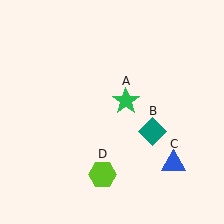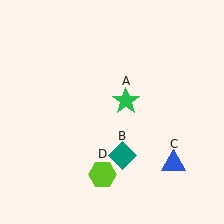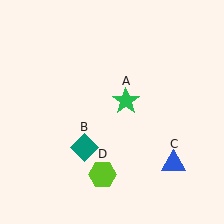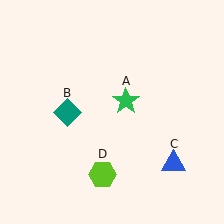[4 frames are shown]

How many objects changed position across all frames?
1 object changed position: teal diamond (object B).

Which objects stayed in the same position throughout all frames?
Green star (object A) and blue triangle (object C) and lime hexagon (object D) remained stationary.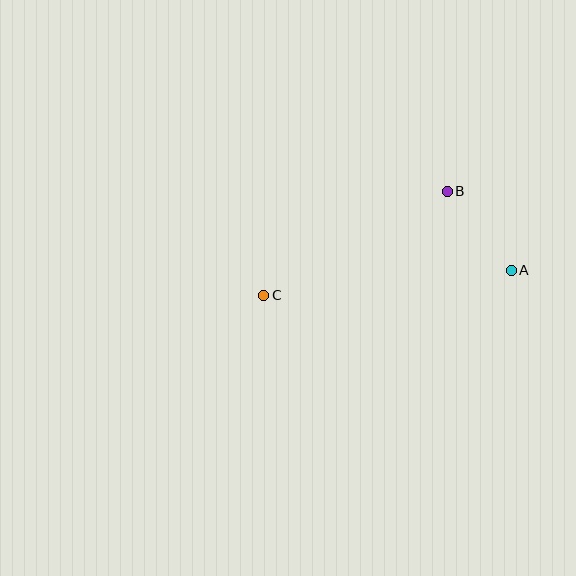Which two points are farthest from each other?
Points A and C are farthest from each other.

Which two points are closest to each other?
Points A and B are closest to each other.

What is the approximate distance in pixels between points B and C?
The distance between B and C is approximately 211 pixels.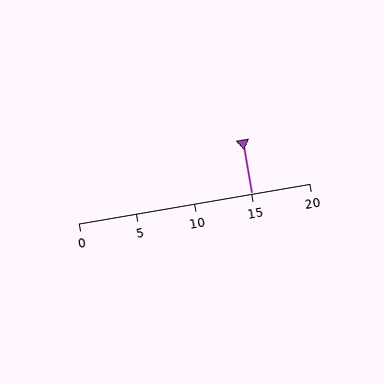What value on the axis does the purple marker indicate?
The marker indicates approximately 15.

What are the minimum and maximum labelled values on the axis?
The axis runs from 0 to 20.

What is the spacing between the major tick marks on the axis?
The major ticks are spaced 5 apart.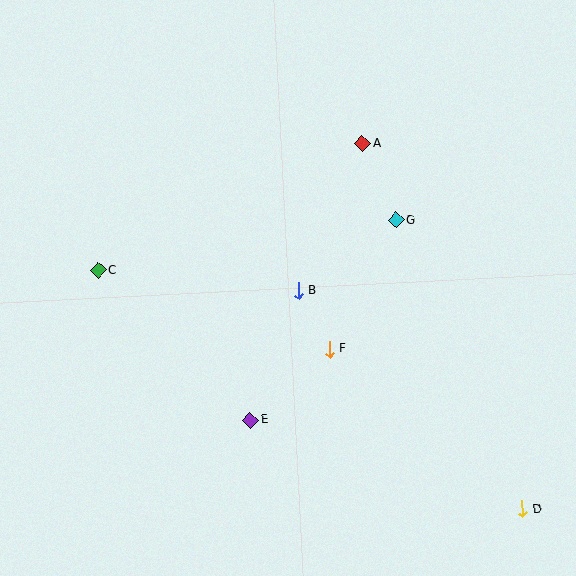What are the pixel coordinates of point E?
Point E is at (250, 421).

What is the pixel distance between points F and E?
The distance between F and E is 106 pixels.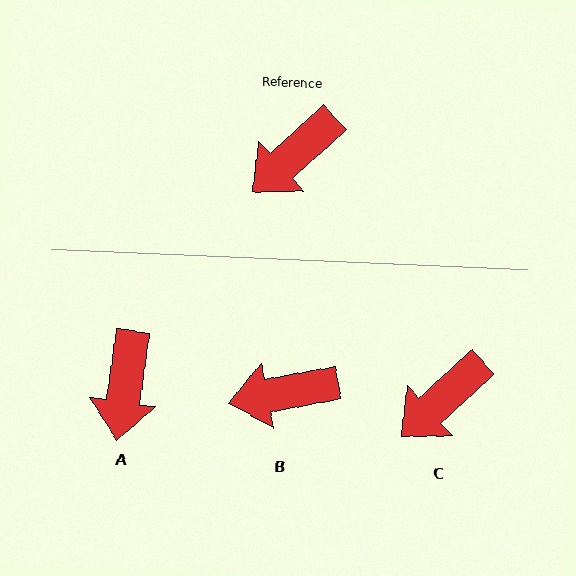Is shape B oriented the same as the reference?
No, it is off by about 32 degrees.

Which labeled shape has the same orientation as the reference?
C.